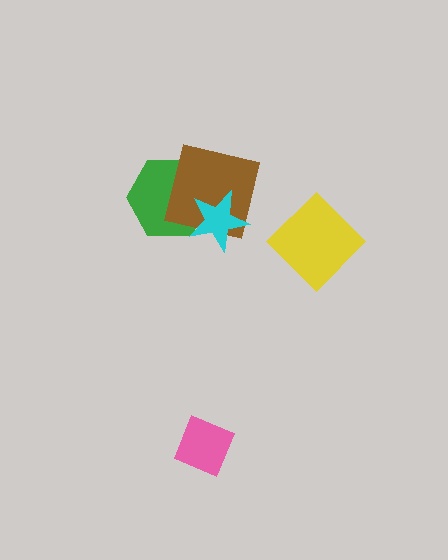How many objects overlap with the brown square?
2 objects overlap with the brown square.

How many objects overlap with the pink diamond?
0 objects overlap with the pink diamond.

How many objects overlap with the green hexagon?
2 objects overlap with the green hexagon.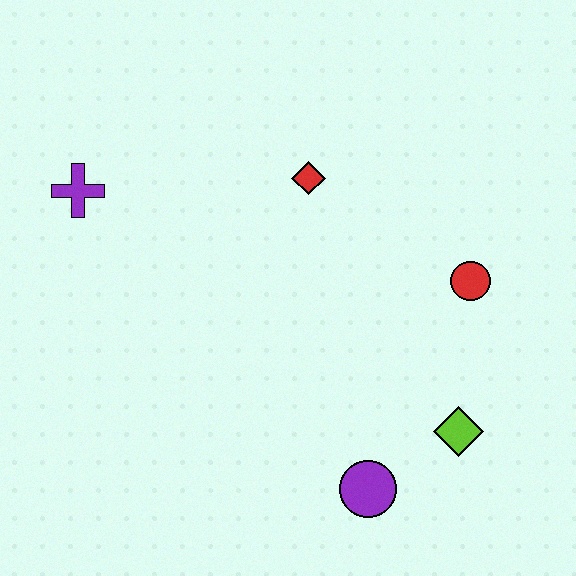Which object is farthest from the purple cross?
The lime diamond is farthest from the purple cross.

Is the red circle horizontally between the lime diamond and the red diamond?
No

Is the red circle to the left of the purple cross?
No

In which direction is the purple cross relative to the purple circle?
The purple cross is above the purple circle.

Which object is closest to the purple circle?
The lime diamond is closest to the purple circle.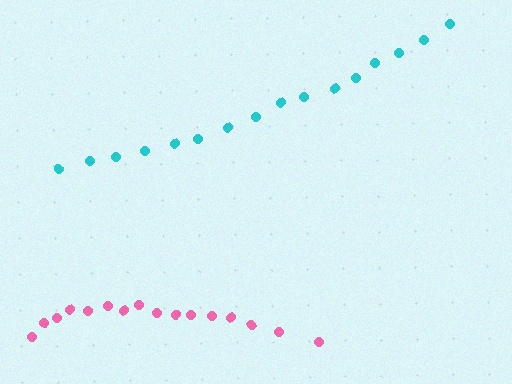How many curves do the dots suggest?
There are 2 distinct paths.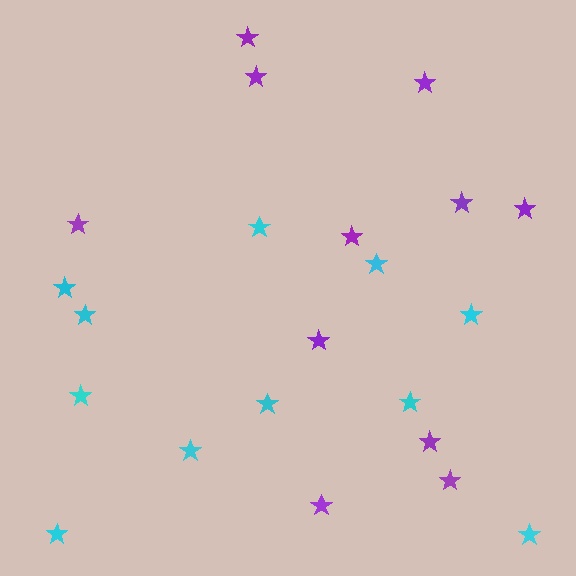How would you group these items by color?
There are 2 groups: one group of cyan stars (11) and one group of purple stars (11).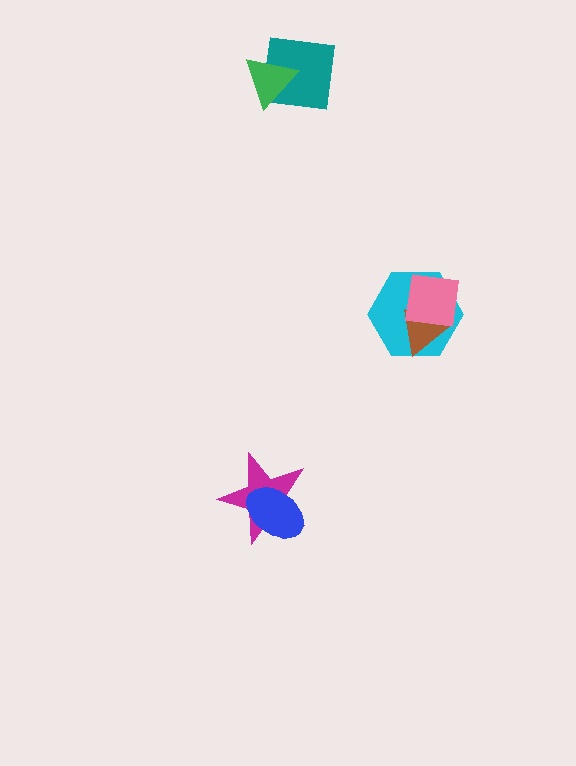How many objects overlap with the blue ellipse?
1 object overlaps with the blue ellipse.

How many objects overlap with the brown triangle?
2 objects overlap with the brown triangle.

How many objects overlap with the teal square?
1 object overlaps with the teal square.